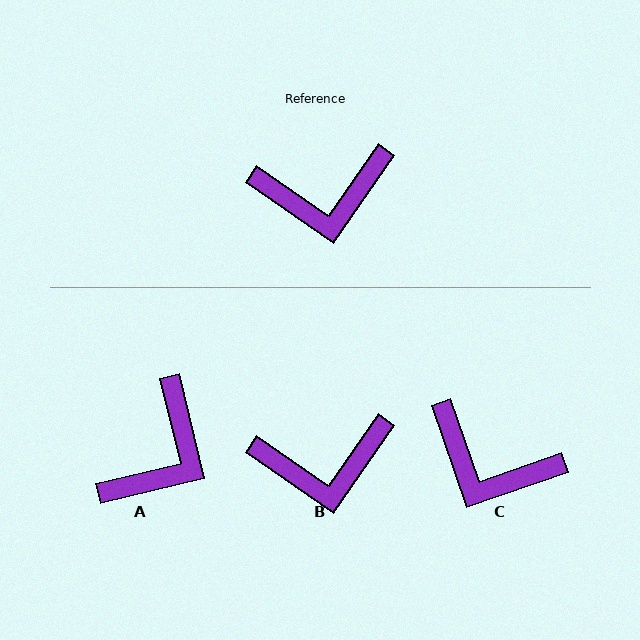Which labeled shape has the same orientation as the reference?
B.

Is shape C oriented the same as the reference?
No, it is off by about 36 degrees.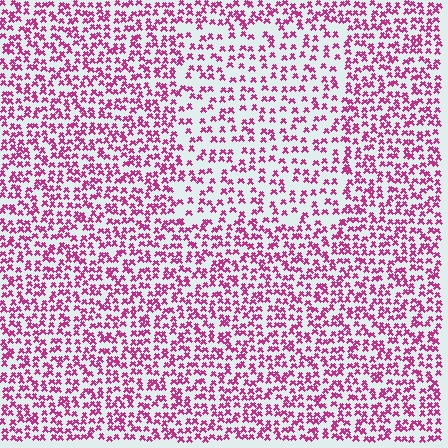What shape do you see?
I see a rectangle.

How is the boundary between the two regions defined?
The boundary is defined by a change in element density (approximately 1.7x ratio). All elements are the same color, size, and shape.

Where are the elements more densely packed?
The elements are more densely packed outside the rectangle boundary.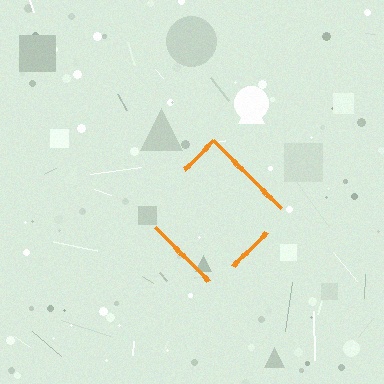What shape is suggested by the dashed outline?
The dashed outline suggests a diamond.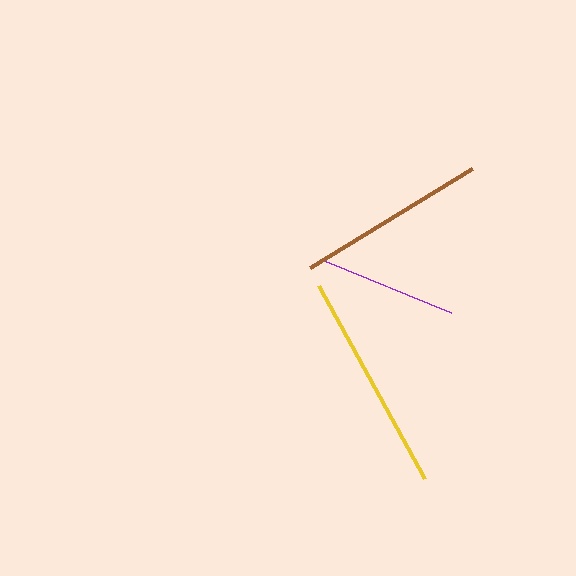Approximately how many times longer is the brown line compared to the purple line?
The brown line is approximately 1.4 times the length of the purple line.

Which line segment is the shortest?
The purple line is the shortest at approximately 137 pixels.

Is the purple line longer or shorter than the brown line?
The brown line is longer than the purple line.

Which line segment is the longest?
The yellow line is the longest at approximately 220 pixels.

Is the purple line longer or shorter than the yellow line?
The yellow line is longer than the purple line.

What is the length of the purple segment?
The purple segment is approximately 137 pixels long.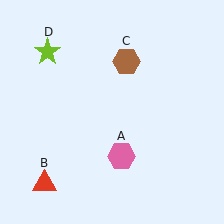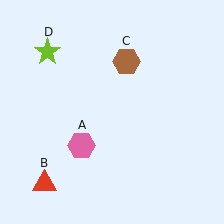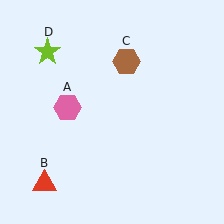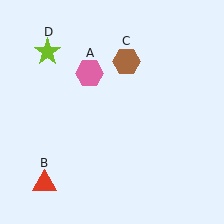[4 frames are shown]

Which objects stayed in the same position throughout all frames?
Red triangle (object B) and brown hexagon (object C) and lime star (object D) remained stationary.